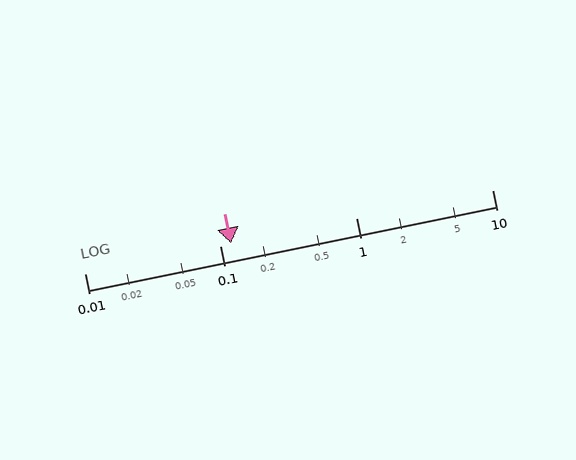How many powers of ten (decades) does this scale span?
The scale spans 3 decades, from 0.01 to 10.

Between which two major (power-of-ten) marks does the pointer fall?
The pointer is between 0.1 and 1.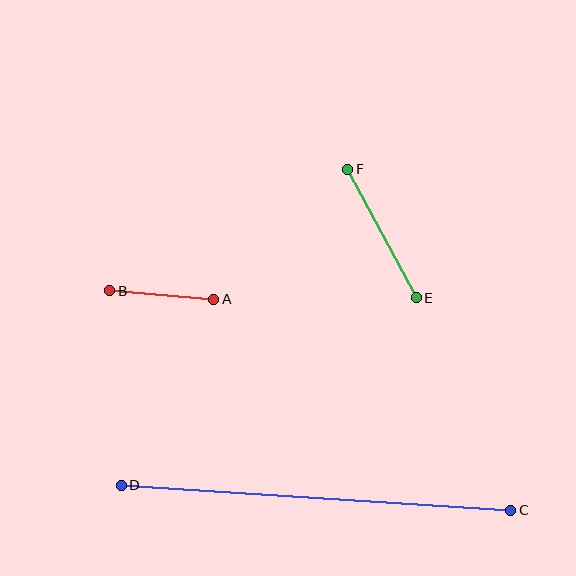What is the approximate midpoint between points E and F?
The midpoint is at approximately (382, 234) pixels.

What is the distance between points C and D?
The distance is approximately 391 pixels.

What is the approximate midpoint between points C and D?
The midpoint is at approximately (316, 498) pixels.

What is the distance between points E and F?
The distance is approximately 145 pixels.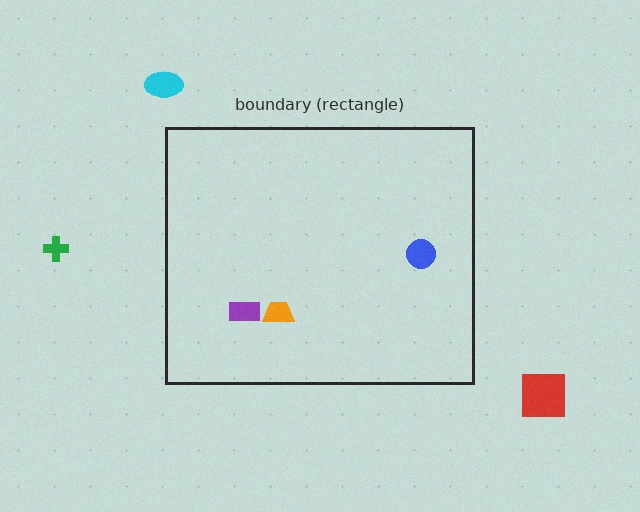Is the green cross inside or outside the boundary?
Outside.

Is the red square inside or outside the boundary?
Outside.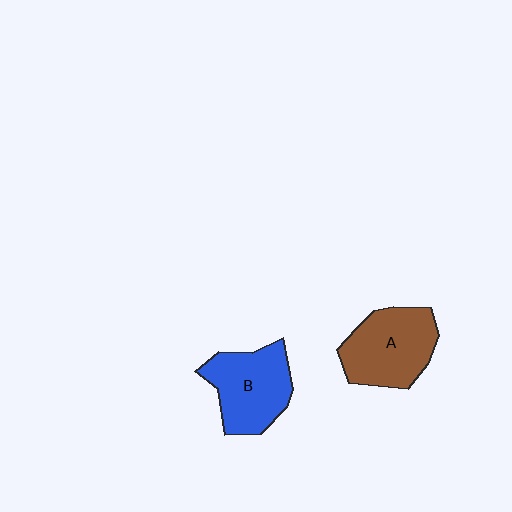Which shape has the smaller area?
Shape B (blue).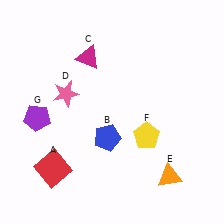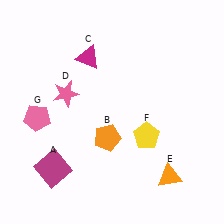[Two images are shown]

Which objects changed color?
A changed from red to magenta. B changed from blue to orange. G changed from purple to pink.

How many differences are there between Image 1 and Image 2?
There are 3 differences between the two images.